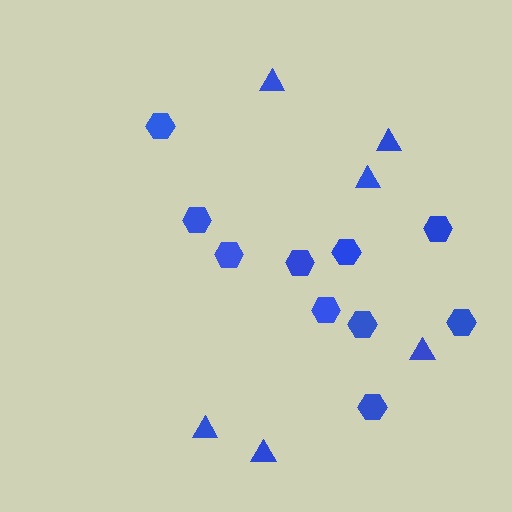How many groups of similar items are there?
There are 2 groups: one group of triangles (6) and one group of hexagons (10).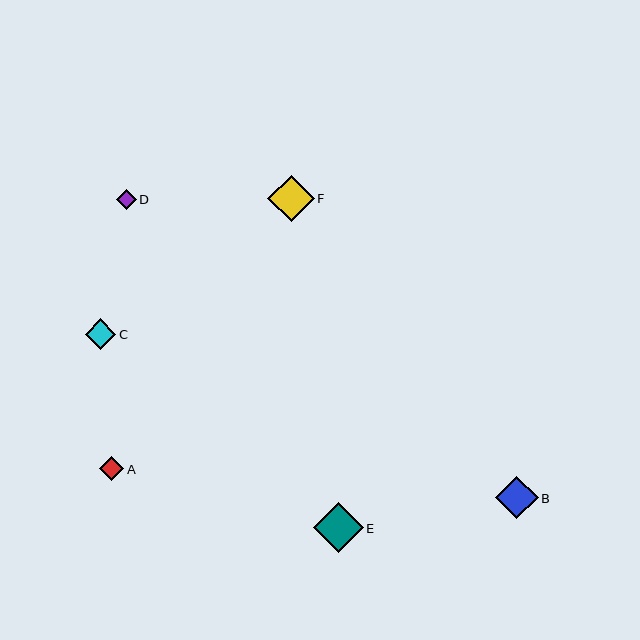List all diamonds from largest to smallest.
From largest to smallest: E, F, B, C, A, D.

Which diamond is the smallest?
Diamond D is the smallest with a size of approximately 20 pixels.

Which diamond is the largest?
Diamond E is the largest with a size of approximately 49 pixels.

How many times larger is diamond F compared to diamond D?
Diamond F is approximately 2.4 times the size of diamond D.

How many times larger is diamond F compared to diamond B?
Diamond F is approximately 1.1 times the size of diamond B.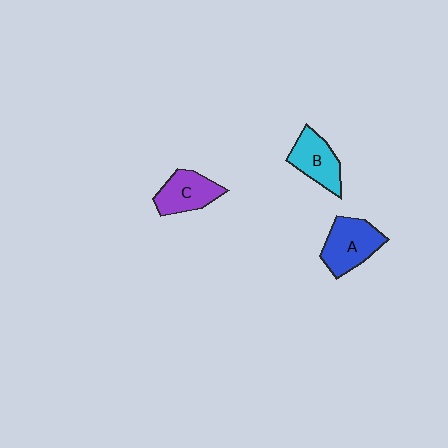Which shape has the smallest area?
Shape B (cyan).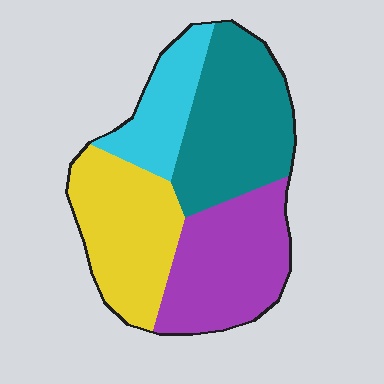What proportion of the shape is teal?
Teal covers around 30% of the shape.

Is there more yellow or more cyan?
Yellow.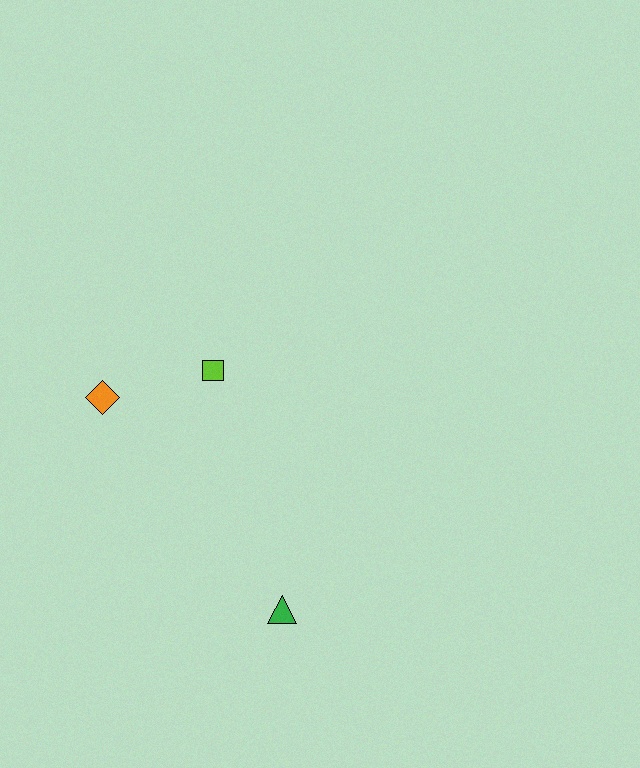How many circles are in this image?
There are no circles.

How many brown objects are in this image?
There are no brown objects.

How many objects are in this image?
There are 3 objects.